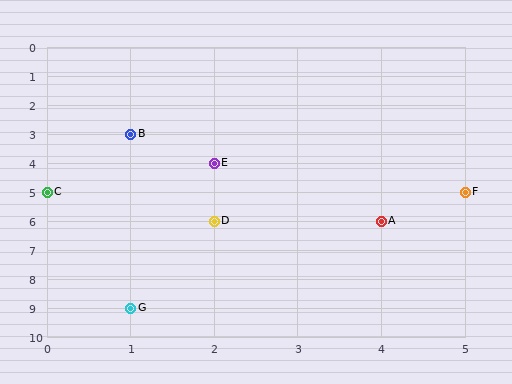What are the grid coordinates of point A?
Point A is at grid coordinates (4, 6).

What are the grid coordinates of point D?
Point D is at grid coordinates (2, 6).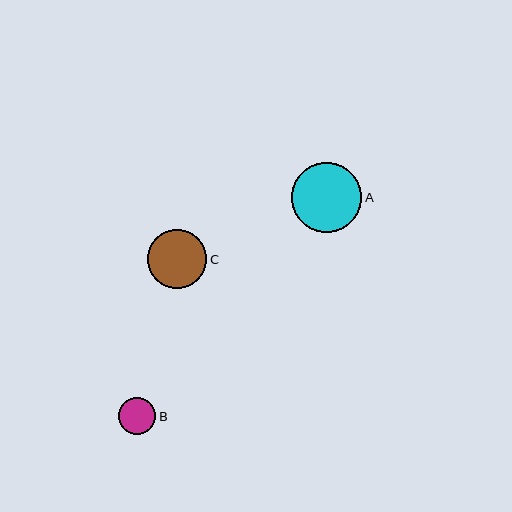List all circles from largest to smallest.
From largest to smallest: A, C, B.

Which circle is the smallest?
Circle B is the smallest with a size of approximately 37 pixels.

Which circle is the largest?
Circle A is the largest with a size of approximately 70 pixels.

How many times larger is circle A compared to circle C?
Circle A is approximately 1.2 times the size of circle C.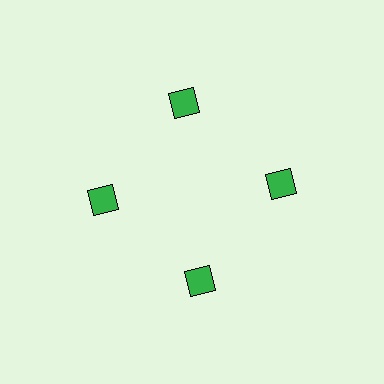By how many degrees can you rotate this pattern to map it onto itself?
The pattern maps onto itself every 90 degrees of rotation.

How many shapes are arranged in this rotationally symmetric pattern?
There are 4 shapes, arranged in 4 groups of 1.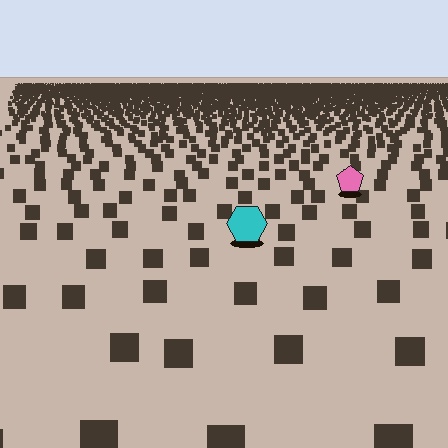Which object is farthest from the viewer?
The pink pentagon is farthest from the viewer. It appears smaller and the ground texture around it is denser.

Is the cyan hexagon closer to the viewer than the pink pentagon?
Yes. The cyan hexagon is closer — you can tell from the texture gradient: the ground texture is coarser near it.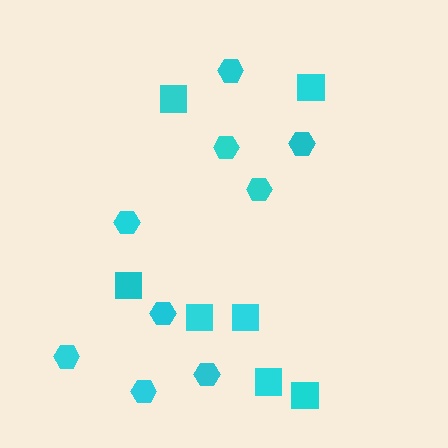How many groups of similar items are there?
There are 2 groups: one group of hexagons (9) and one group of squares (7).